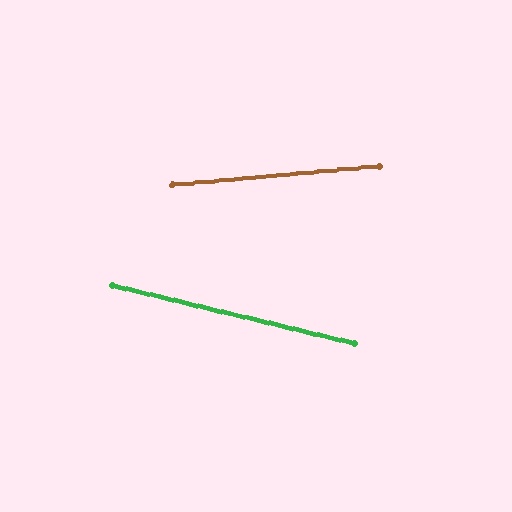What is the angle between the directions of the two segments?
Approximately 19 degrees.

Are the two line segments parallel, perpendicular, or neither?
Neither parallel nor perpendicular — they differ by about 19°.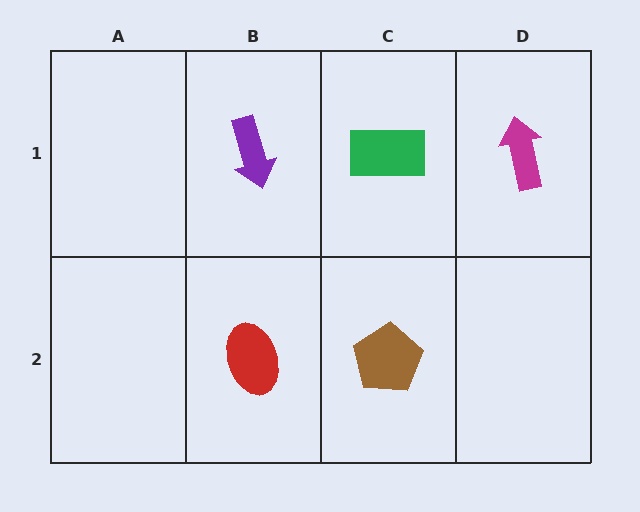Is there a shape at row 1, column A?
No, that cell is empty.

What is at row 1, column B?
A purple arrow.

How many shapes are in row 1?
3 shapes.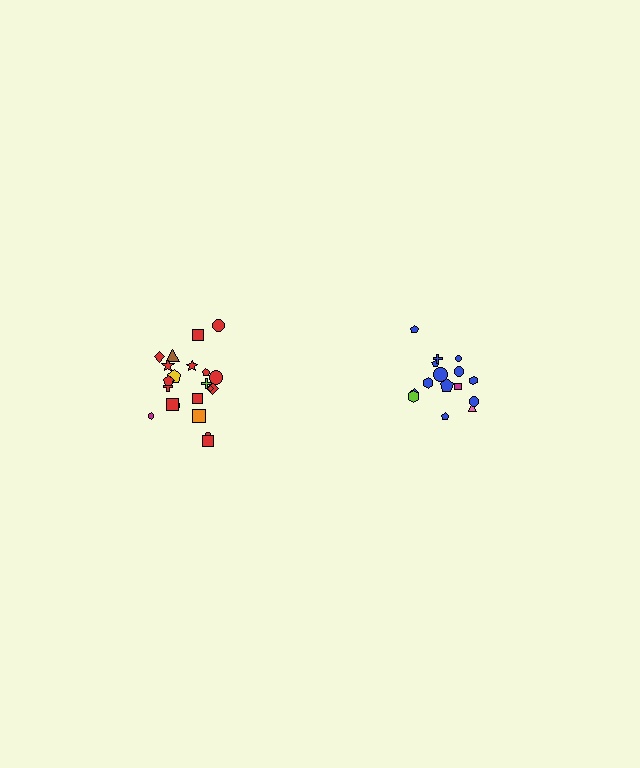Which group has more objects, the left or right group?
The left group.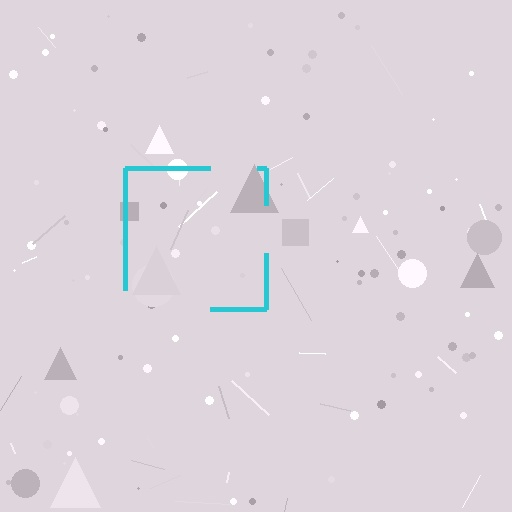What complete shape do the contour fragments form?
The contour fragments form a square.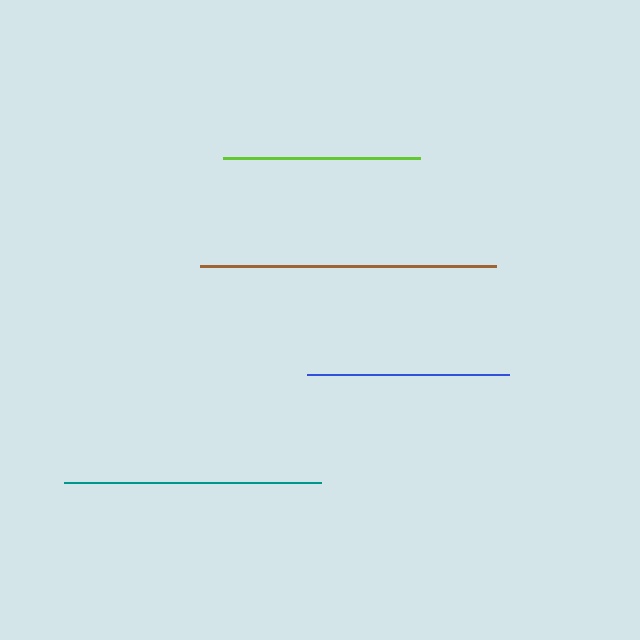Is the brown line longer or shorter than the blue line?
The brown line is longer than the blue line.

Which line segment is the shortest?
The lime line is the shortest at approximately 198 pixels.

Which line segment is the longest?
The brown line is the longest at approximately 295 pixels.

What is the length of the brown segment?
The brown segment is approximately 295 pixels long.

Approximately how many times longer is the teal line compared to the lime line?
The teal line is approximately 1.3 times the length of the lime line.